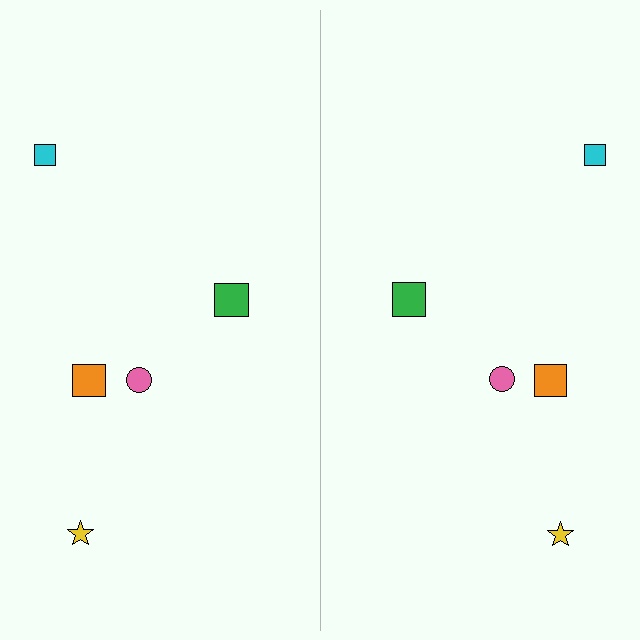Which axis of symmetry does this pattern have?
The pattern has a vertical axis of symmetry running through the center of the image.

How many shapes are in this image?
There are 10 shapes in this image.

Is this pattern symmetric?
Yes, this pattern has bilateral (reflection) symmetry.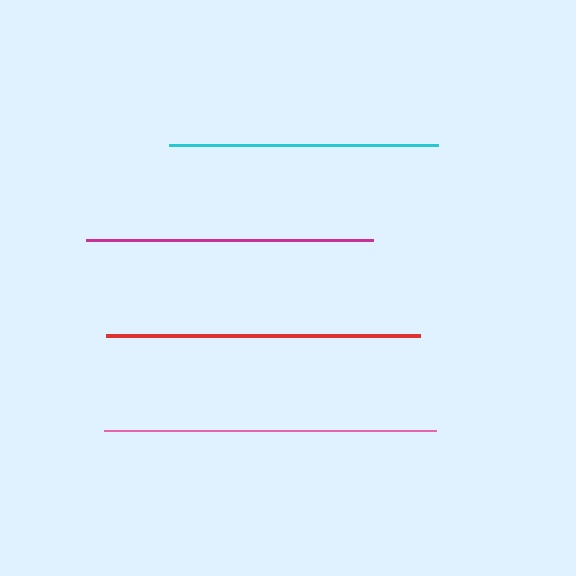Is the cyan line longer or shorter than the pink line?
The pink line is longer than the cyan line.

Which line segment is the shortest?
The cyan line is the shortest at approximately 269 pixels.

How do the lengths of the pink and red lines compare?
The pink and red lines are approximately the same length.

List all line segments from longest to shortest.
From longest to shortest: pink, red, magenta, cyan.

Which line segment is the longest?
The pink line is the longest at approximately 332 pixels.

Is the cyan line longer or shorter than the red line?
The red line is longer than the cyan line.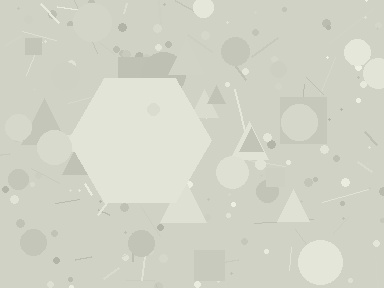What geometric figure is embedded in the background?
A hexagon is embedded in the background.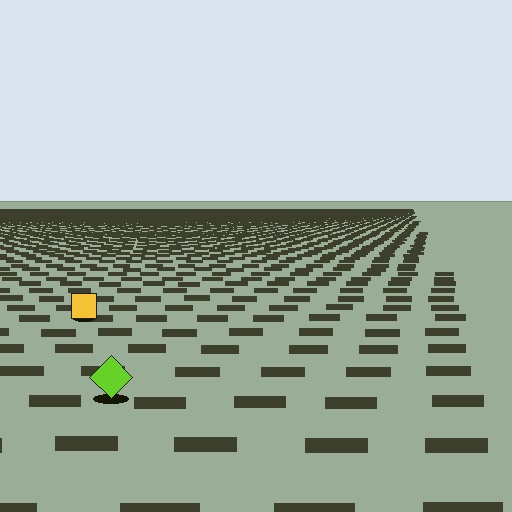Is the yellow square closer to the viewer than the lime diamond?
No. The lime diamond is closer — you can tell from the texture gradient: the ground texture is coarser near it.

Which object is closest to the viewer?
The lime diamond is closest. The texture marks near it are larger and more spread out.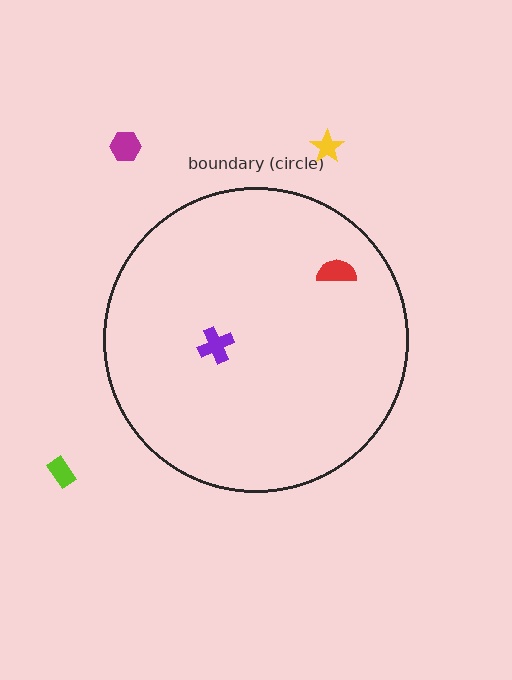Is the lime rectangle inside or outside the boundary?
Outside.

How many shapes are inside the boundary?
2 inside, 3 outside.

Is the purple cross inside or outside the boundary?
Inside.